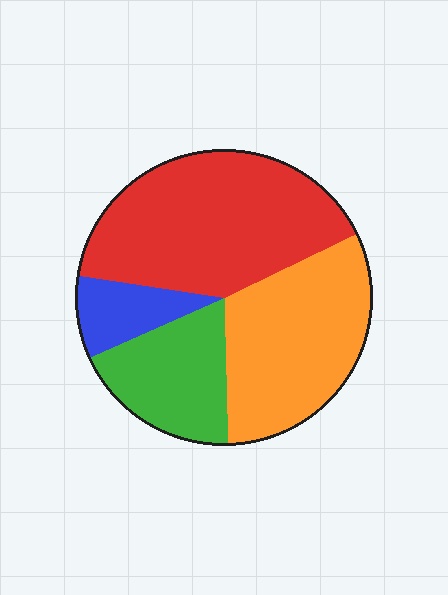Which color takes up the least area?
Blue, at roughly 10%.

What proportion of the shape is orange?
Orange takes up about one third (1/3) of the shape.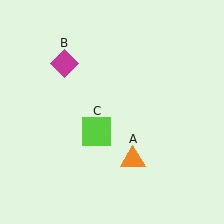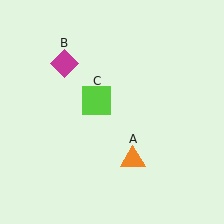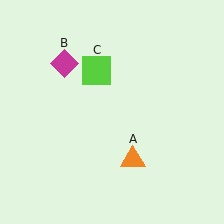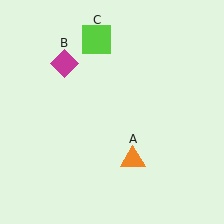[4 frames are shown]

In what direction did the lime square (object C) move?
The lime square (object C) moved up.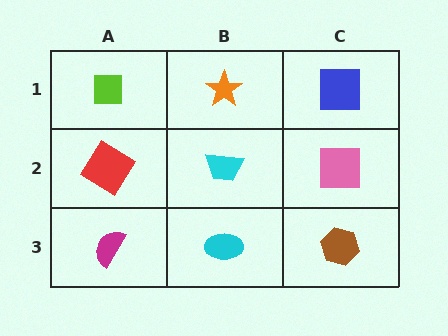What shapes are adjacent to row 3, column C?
A pink square (row 2, column C), a cyan ellipse (row 3, column B).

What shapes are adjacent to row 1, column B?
A cyan trapezoid (row 2, column B), a lime square (row 1, column A), a blue square (row 1, column C).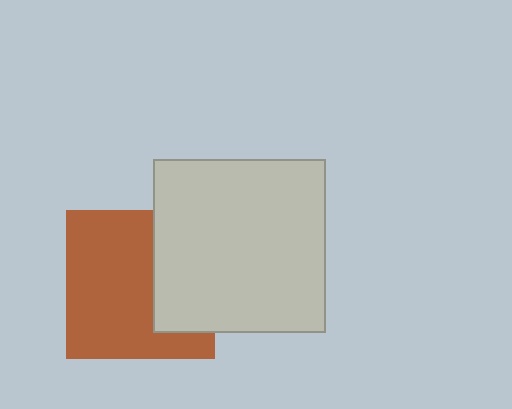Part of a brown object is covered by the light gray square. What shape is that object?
It is a square.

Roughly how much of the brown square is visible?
Most of it is visible (roughly 66%).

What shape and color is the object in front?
The object in front is a light gray square.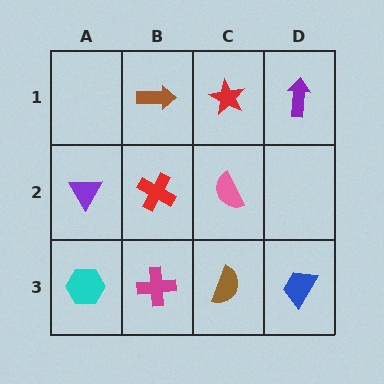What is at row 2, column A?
A purple triangle.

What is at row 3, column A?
A cyan hexagon.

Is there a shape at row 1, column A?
No, that cell is empty.